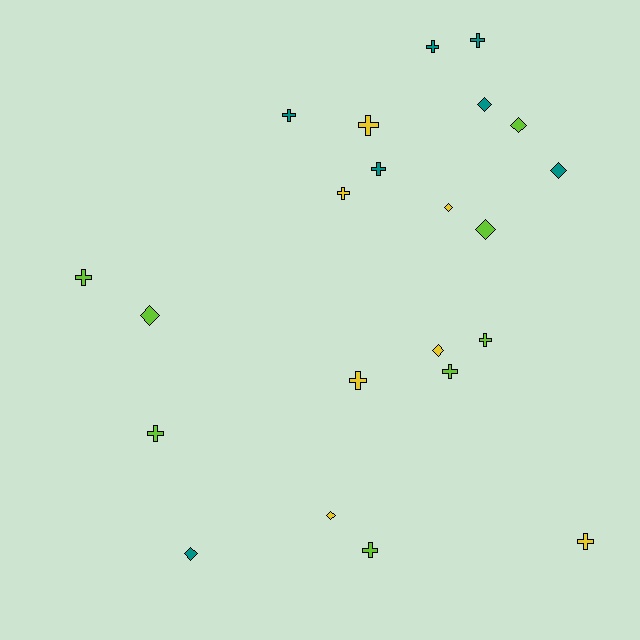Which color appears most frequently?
Lime, with 8 objects.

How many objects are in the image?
There are 22 objects.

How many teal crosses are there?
There are 4 teal crosses.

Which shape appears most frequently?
Cross, with 13 objects.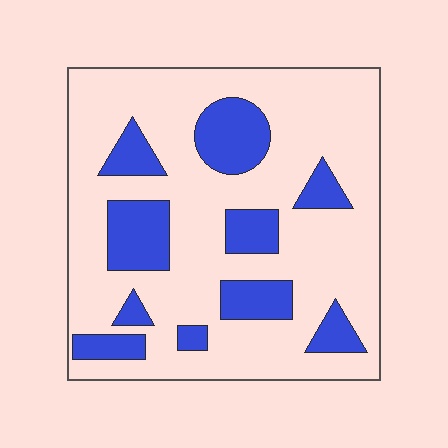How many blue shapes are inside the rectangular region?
10.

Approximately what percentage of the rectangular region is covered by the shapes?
Approximately 25%.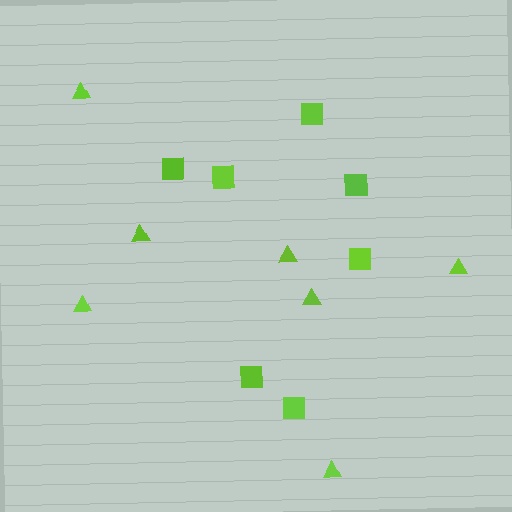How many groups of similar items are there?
There are 2 groups: one group of triangles (7) and one group of squares (7).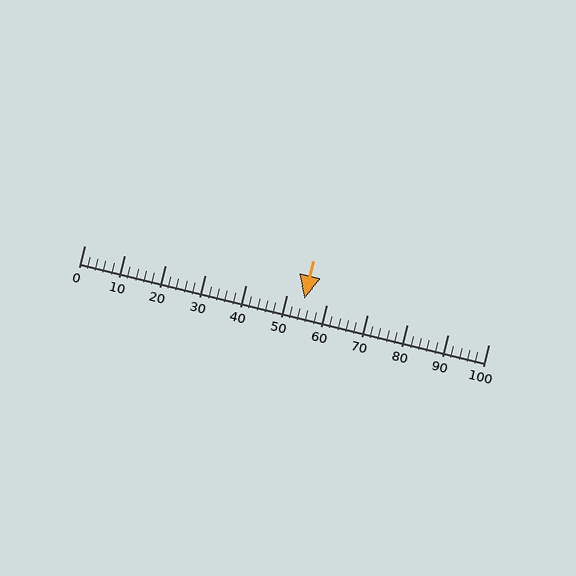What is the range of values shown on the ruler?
The ruler shows values from 0 to 100.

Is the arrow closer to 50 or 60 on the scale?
The arrow is closer to 50.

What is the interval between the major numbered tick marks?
The major tick marks are spaced 10 units apart.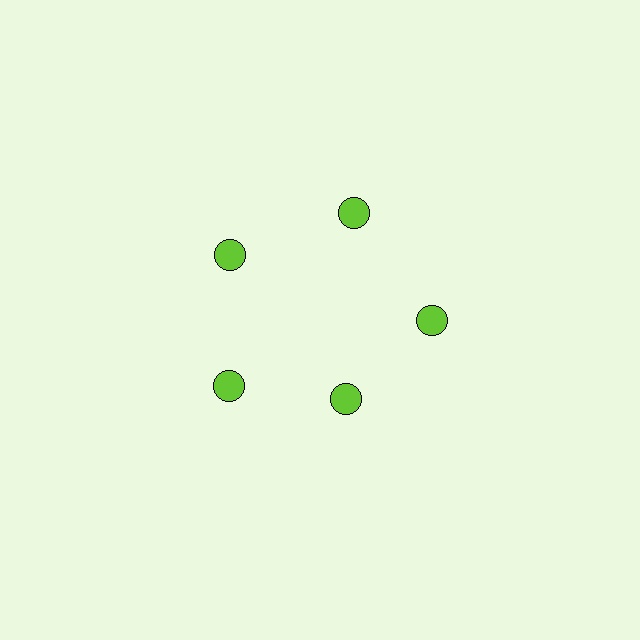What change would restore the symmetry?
The symmetry would be restored by moving it outward, back onto the ring so that all 5 circles sit at equal angles and equal distance from the center.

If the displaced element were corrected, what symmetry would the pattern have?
It would have 5-fold rotational symmetry — the pattern would map onto itself every 72 degrees.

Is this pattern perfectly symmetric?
No. The 5 lime circles are arranged in a ring, but one element near the 5 o'clock position is pulled inward toward the center, breaking the 5-fold rotational symmetry.